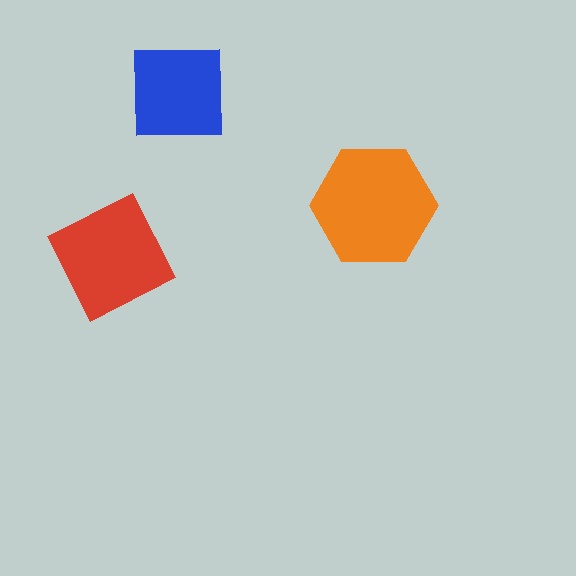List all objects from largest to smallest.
The orange hexagon, the red square, the blue square.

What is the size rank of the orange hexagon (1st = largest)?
1st.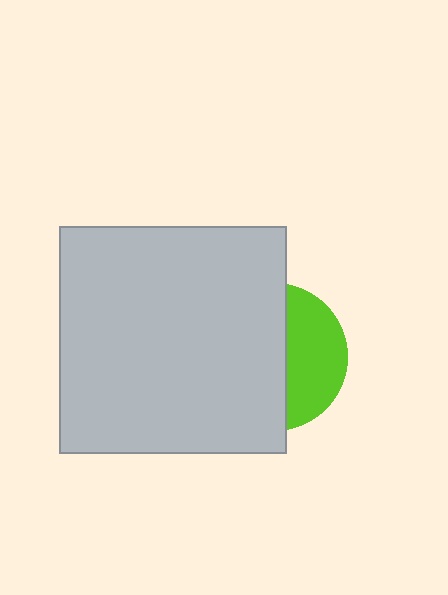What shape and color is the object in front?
The object in front is a light gray square.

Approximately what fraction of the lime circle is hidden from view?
Roughly 62% of the lime circle is hidden behind the light gray square.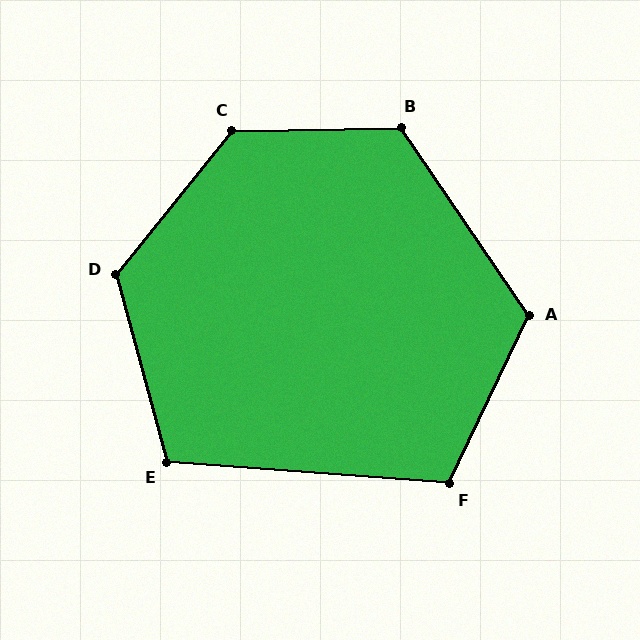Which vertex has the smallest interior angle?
E, at approximately 110 degrees.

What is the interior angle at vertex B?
Approximately 123 degrees (obtuse).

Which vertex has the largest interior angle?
C, at approximately 130 degrees.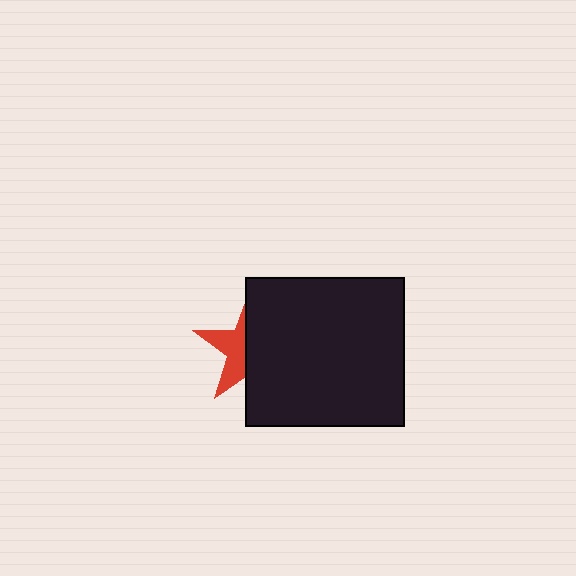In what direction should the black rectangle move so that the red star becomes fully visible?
The black rectangle should move right. That is the shortest direction to clear the overlap and leave the red star fully visible.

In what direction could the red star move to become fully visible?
The red star could move left. That would shift it out from behind the black rectangle entirely.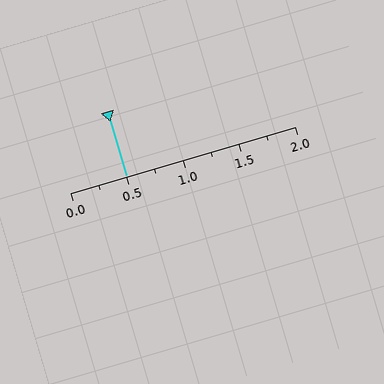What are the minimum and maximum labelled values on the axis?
The axis runs from 0.0 to 2.0.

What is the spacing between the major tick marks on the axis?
The major ticks are spaced 0.5 apart.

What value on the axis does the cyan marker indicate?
The marker indicates approximately 0.5.